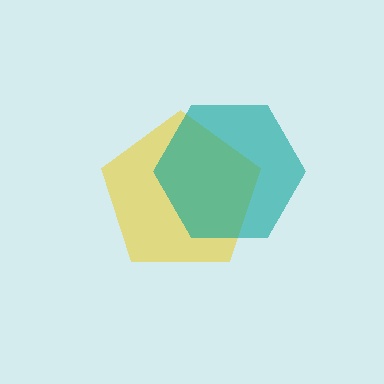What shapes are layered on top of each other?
The layered shapes are: a yellow pentagon, a teal hexagon.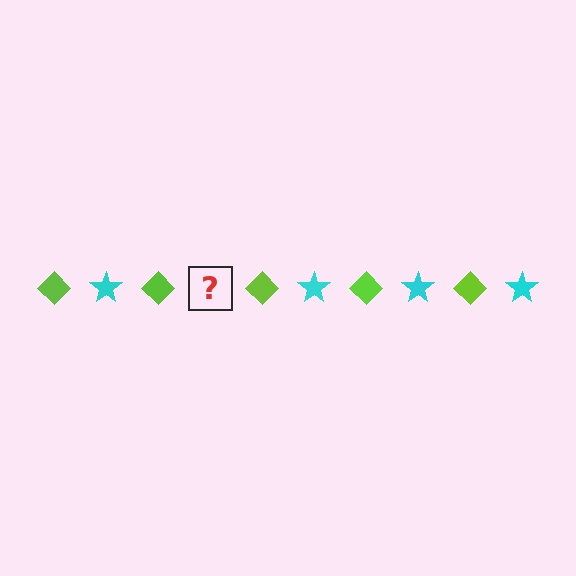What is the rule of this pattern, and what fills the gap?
The rule is that the pattern alternates between lime diamond and cyan star. The gap should be filled with a cyan star.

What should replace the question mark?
The question mark should be replaced with a cyan star.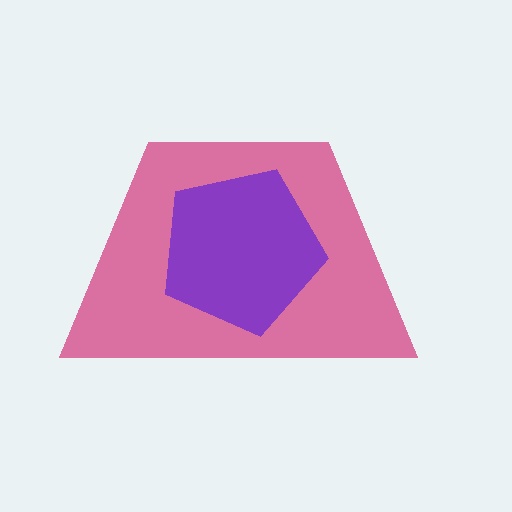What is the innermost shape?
The purple pentagon.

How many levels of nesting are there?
2.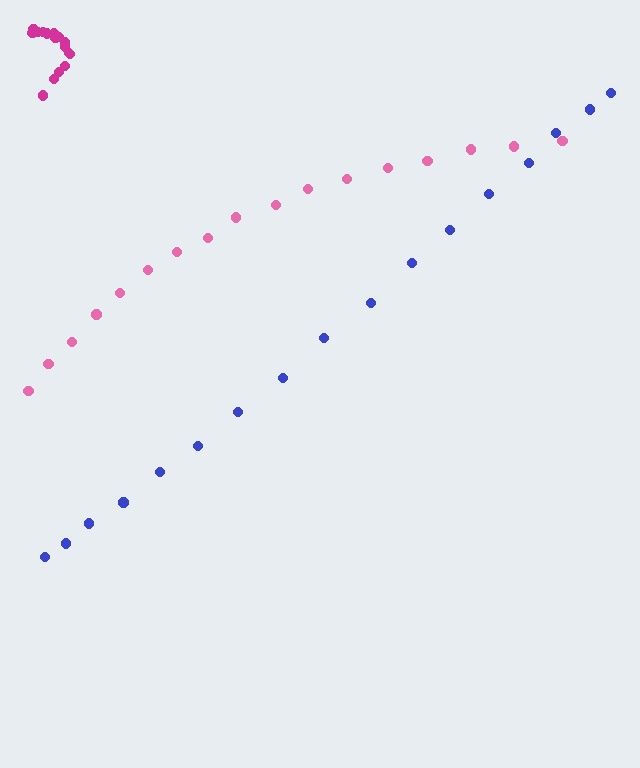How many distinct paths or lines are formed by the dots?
There are 3 distinct paths.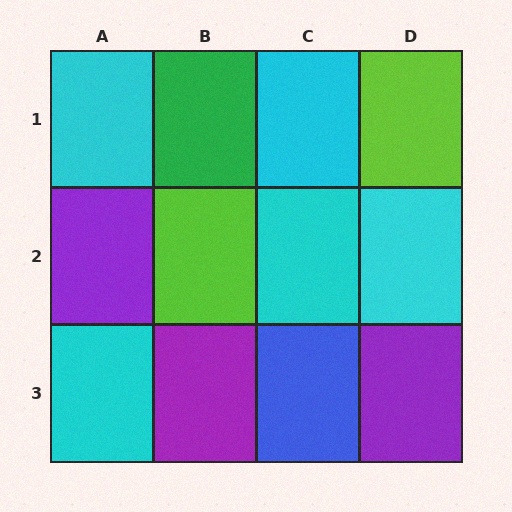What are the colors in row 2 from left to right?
Purple, lime, cyan, cyan.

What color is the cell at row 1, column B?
Green.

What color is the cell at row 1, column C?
Cyan.